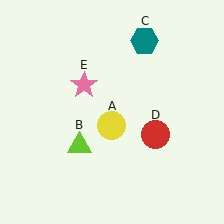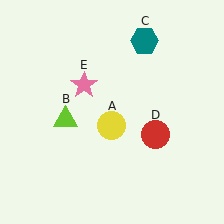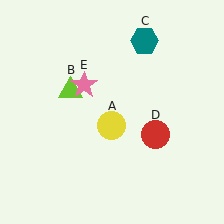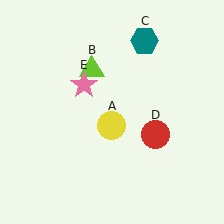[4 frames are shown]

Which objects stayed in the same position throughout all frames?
Yellow circle (object A) and teal hexagon (object C) and red circle (object D) and pink star (object E) remained stationary.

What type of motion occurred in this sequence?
The lime triangle (object B) rotated clockwise around the center of the scene.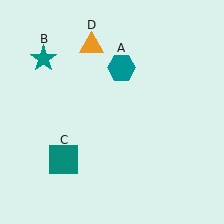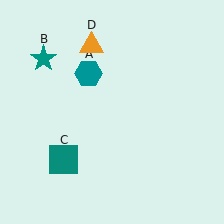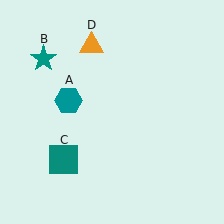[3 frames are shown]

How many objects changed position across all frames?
1 object changed position: teal hexagon (object A).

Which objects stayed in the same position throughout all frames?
Teal star (object B) and teal square (object C) and orange triangle (object D) remained stationary.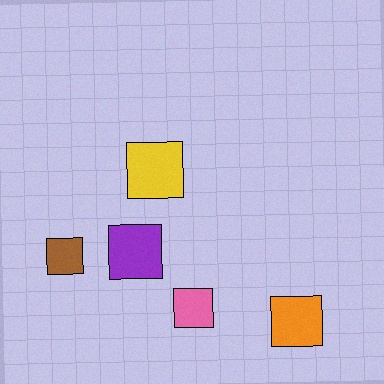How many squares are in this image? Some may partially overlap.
There are 5 squares.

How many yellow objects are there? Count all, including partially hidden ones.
There is 1 yellow object.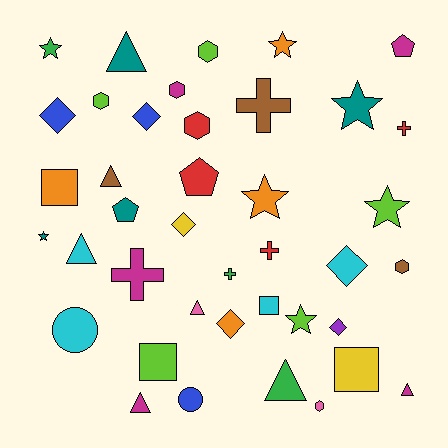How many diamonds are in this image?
There are 6 diamonds.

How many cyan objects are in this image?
There are 4 cyan objects.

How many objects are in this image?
There are 40 objects.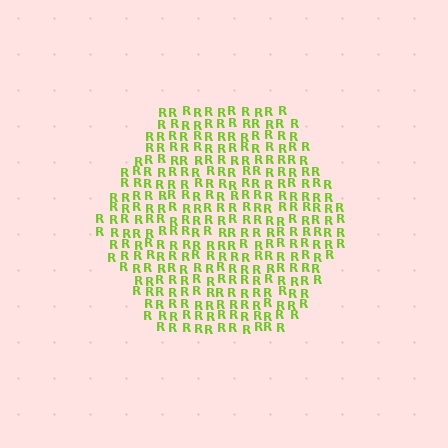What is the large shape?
The large shape is a hexagon.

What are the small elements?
The small elements are letter R's.